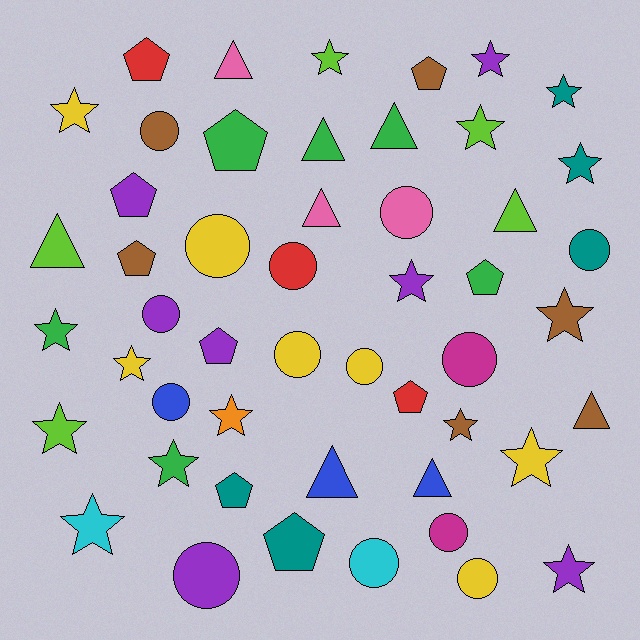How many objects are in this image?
There are 50 objects.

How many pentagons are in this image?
There are 10 pentagons.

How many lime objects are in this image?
There are 5 lime objects.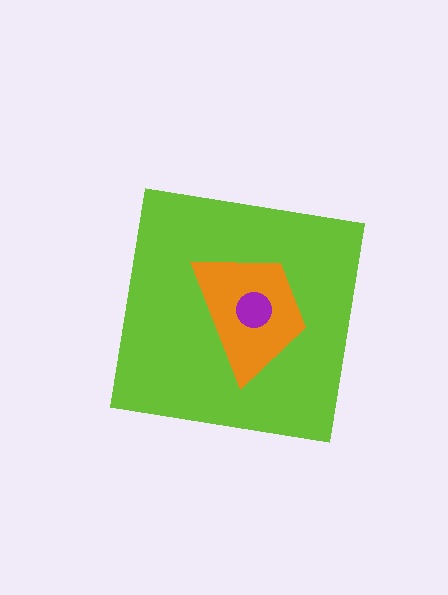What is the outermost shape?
The lime square.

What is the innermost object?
The purple circle.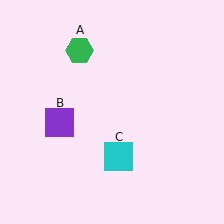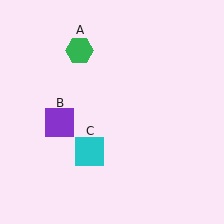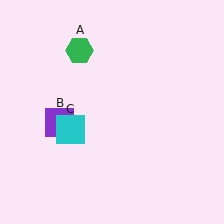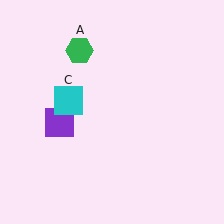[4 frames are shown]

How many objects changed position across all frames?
1 object changed position: cyan square (object C).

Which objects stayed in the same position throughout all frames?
Green hexagon (object A) and purple square (object B) remained stationary.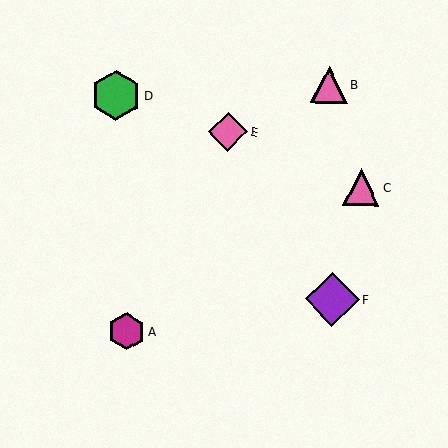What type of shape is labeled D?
Shape D is a green hexagon.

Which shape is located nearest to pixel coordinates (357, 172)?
The pink triangle (labeled C) at (361, 187) is nearest to that location.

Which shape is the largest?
The purple diamond (labeled F) is the largest.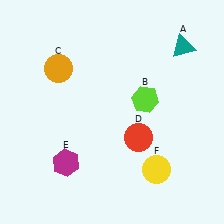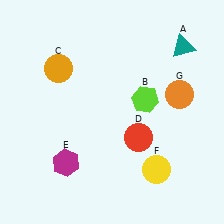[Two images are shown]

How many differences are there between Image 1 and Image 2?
There is 1 difference between the two images.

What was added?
An orange circle (G) was added in Image 2.